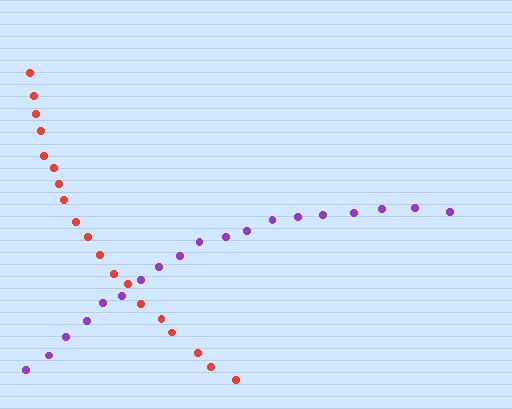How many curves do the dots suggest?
There are 2 distinct paths.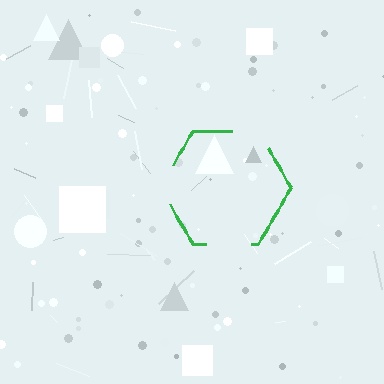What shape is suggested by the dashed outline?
The dashed outline suggests a hexagon.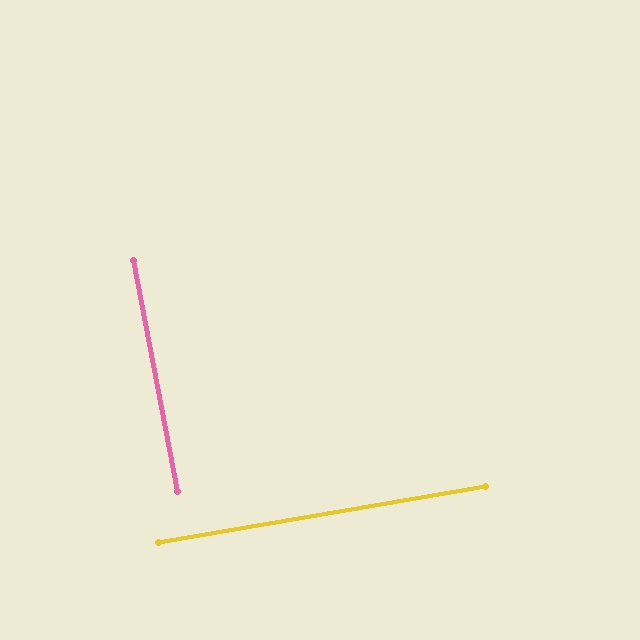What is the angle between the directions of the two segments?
Approximately 89 degrees.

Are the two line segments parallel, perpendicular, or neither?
Perpendicular — they meet at approximately 89°.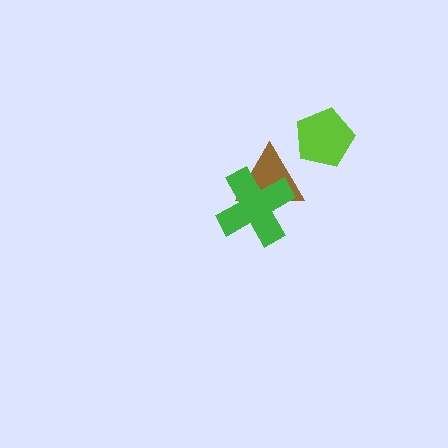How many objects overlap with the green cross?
1 object overlaps with the green cross.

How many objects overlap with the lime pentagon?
0 objects overlap with the lime pentagon.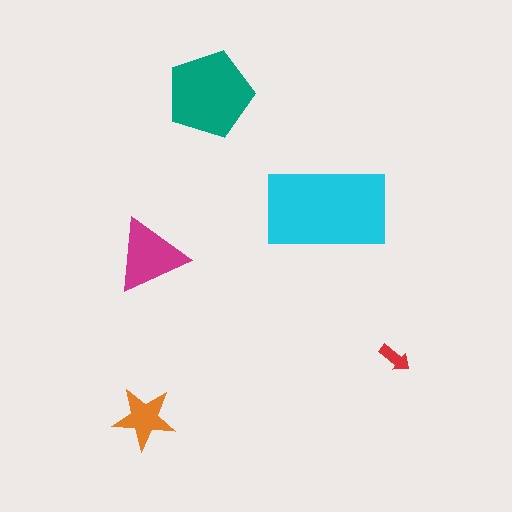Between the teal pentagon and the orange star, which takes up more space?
The teal pentagon.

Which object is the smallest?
The red arrow.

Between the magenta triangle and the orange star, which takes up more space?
The magenta triangle.